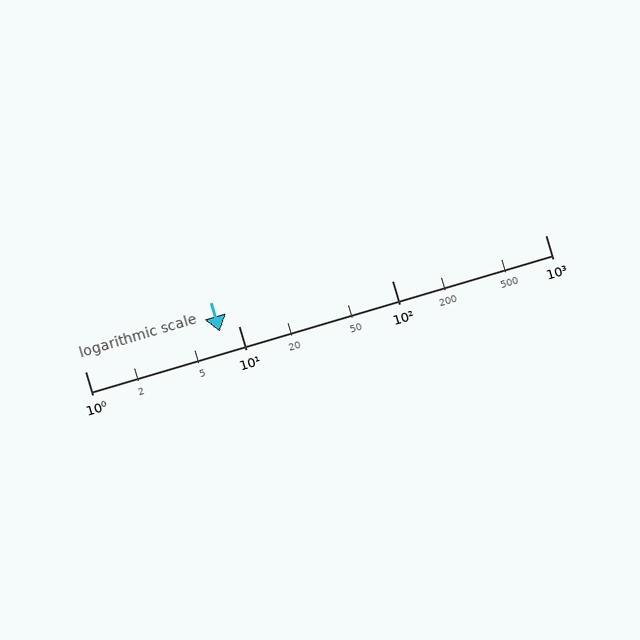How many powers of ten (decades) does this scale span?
The scale spans 3 decades, from 1 to 1000.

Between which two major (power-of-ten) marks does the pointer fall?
The pointer is between 1 and 10.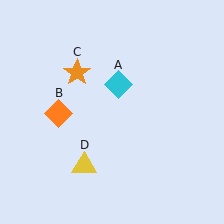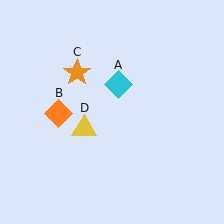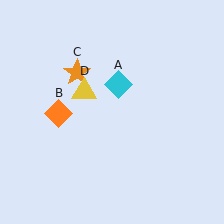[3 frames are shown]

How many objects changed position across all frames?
1 object changed position: yellow triangle (object D).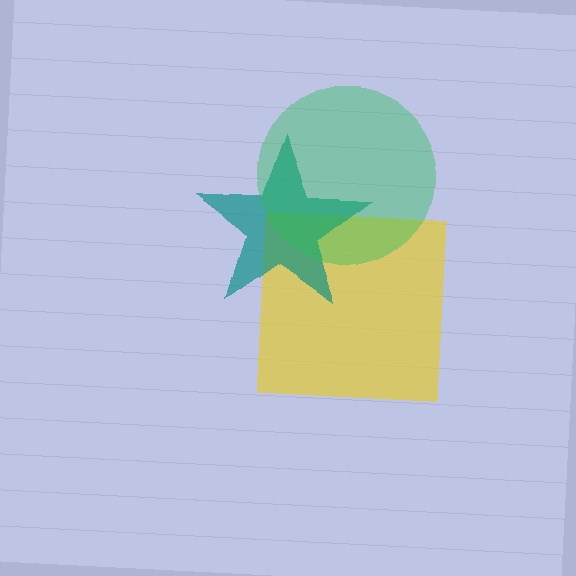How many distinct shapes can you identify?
There are 3 distinct shapes: a yellow square, a teal star, a green circle.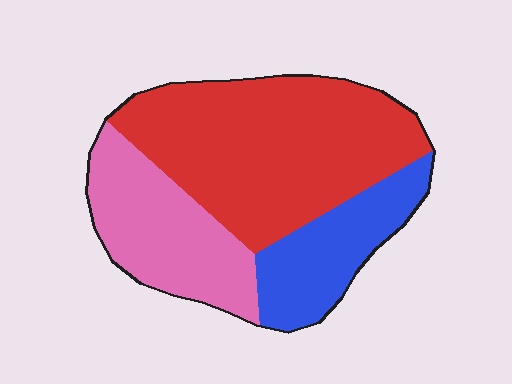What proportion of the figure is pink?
Pink covers about 25% of the figure.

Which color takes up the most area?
Red, at roughly 50%.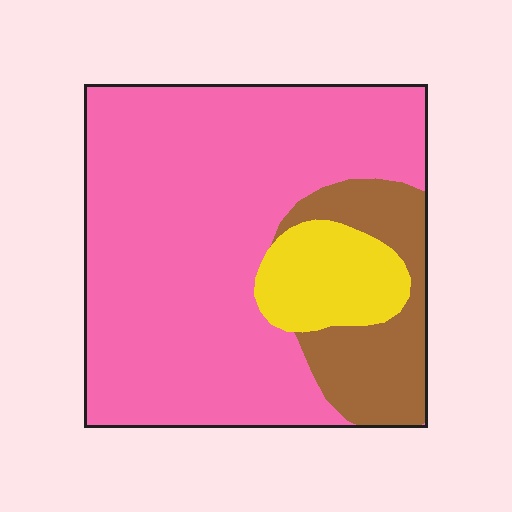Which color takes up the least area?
Yellow, at roughly 10%.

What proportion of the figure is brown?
Brown takes up about one sixth (1/6) of the figure.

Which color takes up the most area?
Pink, at roughly 70%.